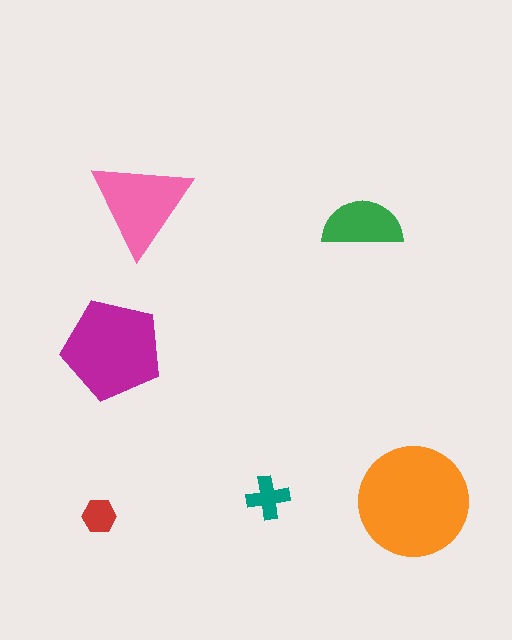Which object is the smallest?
The red hexagon.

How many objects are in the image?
There are 6 objects in the image.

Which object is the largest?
The orange circle.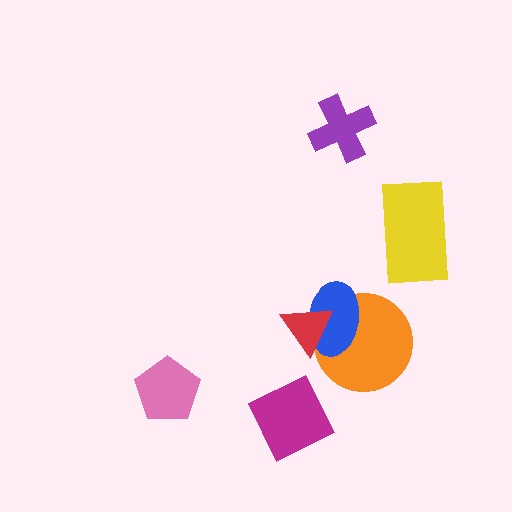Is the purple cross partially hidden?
No, no other shape covers it.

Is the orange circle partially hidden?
Yes, it is partially covered by another shape.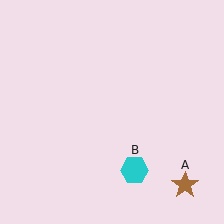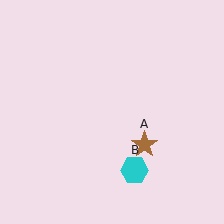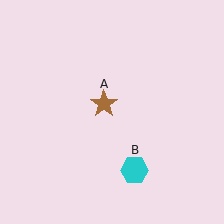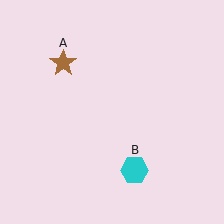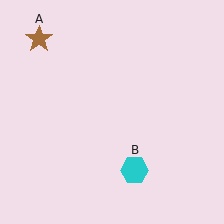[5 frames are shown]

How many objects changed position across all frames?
1 object changed position: brown star (object A).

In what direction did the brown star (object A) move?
The brown star (object A) moved up and to the left.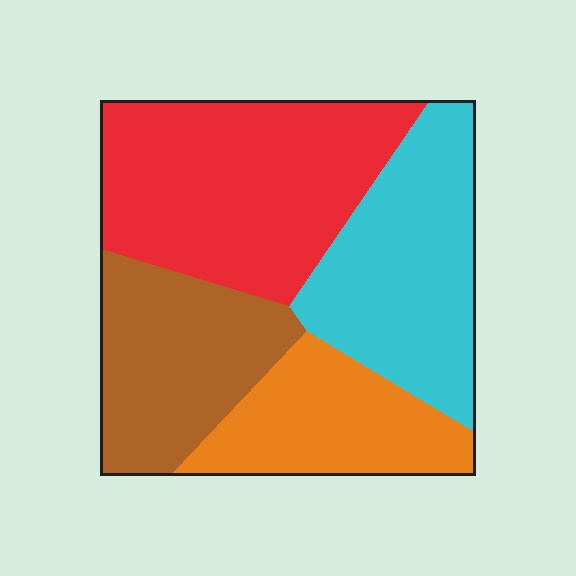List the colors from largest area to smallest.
From largest to smallest: red, cyan, brown, orange.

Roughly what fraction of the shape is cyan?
Cyan takes up about one quarter (1/4) of the shape.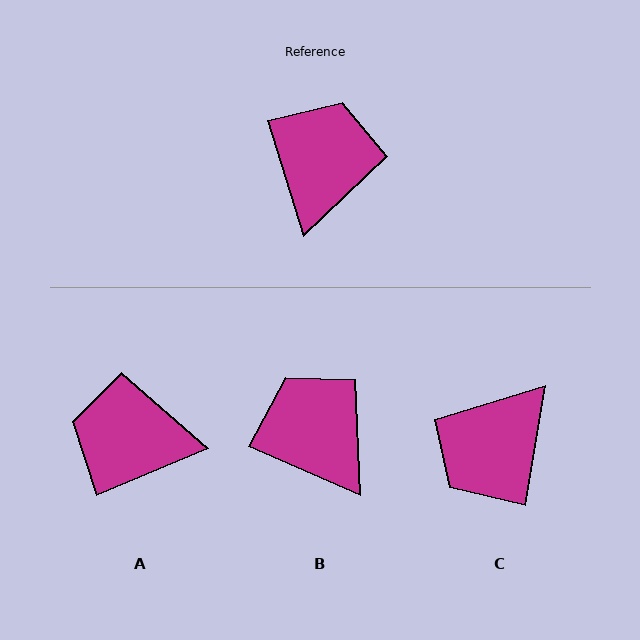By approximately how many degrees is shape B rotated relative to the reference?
Approximately 49 degrees counter-clockwise.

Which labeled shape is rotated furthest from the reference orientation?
C, about 153 degrees away.